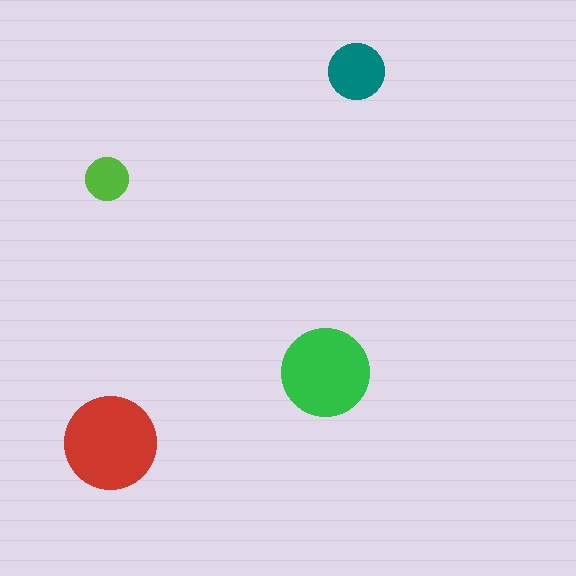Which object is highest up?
The teal circle is topmost.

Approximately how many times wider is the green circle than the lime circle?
About 2 times wider.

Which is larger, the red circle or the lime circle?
The red one.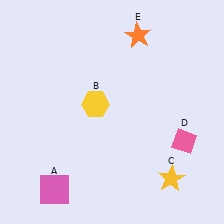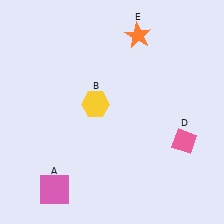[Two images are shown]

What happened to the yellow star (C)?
The yellow star (C) was removed in Image 2. It was in the bottom-right area of Image 1.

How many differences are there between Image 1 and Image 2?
There is 1 difference between the two images.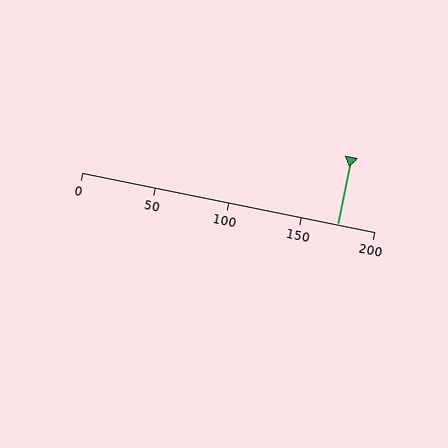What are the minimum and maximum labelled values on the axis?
The axis runs from 0 to 200.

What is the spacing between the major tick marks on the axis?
The major ticks are spaced 50 apart.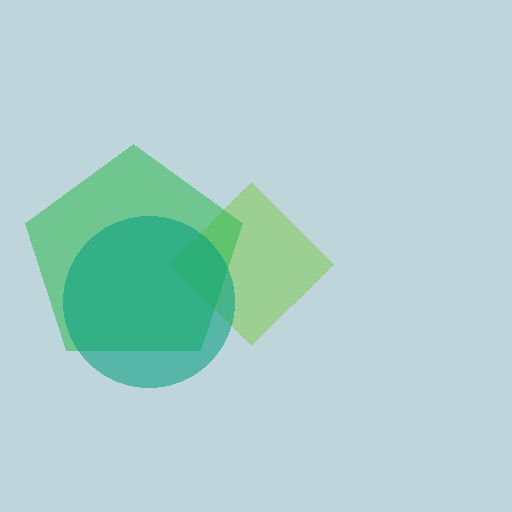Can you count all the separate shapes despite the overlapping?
Yes, there are 3 separate shapes.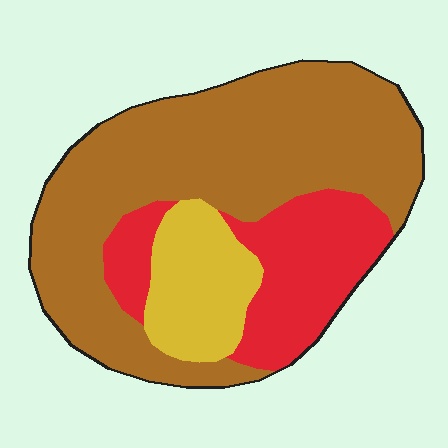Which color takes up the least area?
Yellow, at roughly 15%.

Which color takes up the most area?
Brown, at roughly 60%.